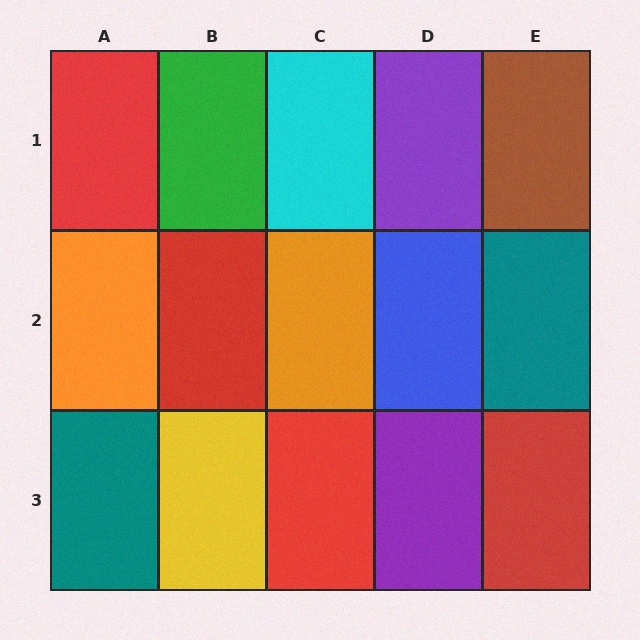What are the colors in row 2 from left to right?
Orange, red, orange, blue, teal.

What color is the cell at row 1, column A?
Red.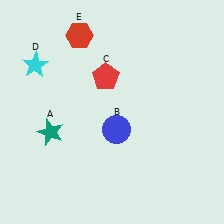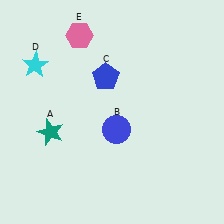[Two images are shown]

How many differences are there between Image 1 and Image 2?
There are 2 differences between the two images.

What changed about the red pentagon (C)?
In Image 1, C is red. In Image 2, it changed to blue.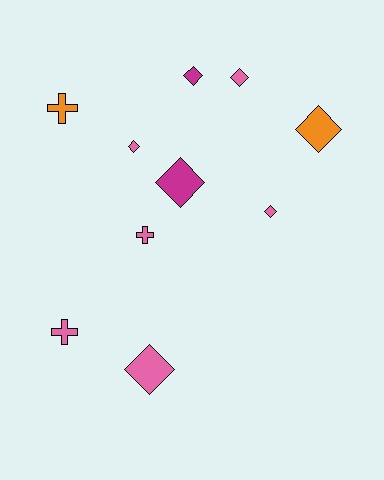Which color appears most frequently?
Pink, with 6 objects.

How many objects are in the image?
There are 10 objects.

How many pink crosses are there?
There are 2 pink crosses.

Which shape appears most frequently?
Diamond, with 7 objects.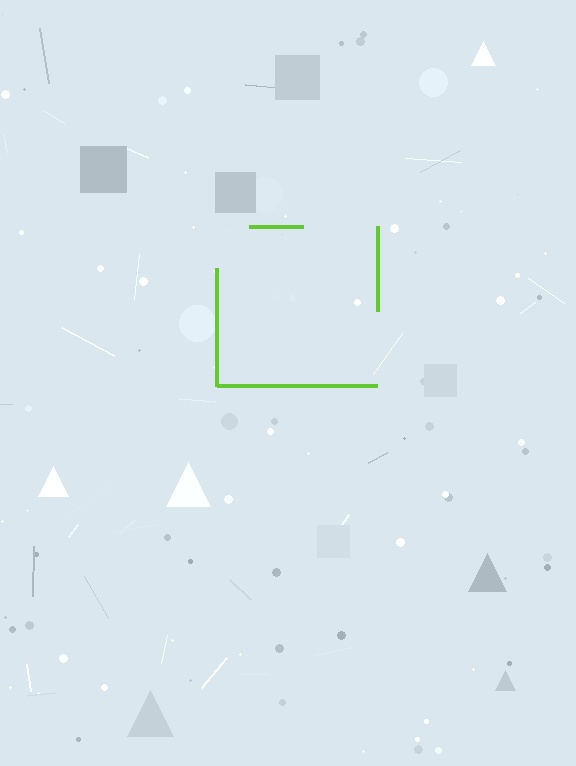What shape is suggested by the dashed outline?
The dashed outline suggests a square.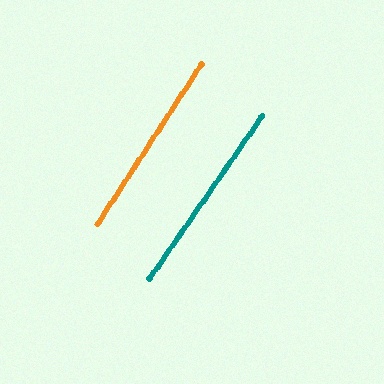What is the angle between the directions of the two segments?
Approximately 2 degrees.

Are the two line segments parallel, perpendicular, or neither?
Parallel — their directions differ by only 1.7°.